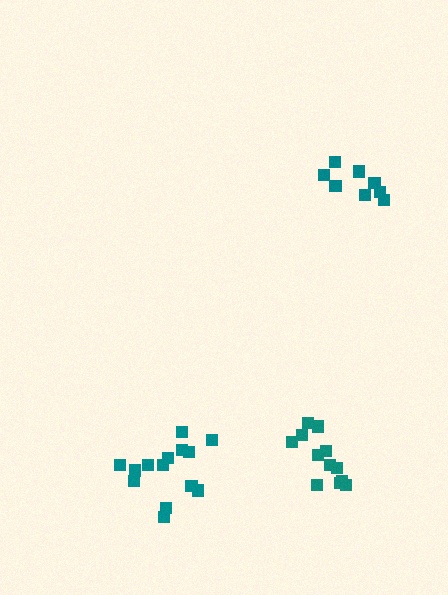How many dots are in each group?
Group 1: 8 dots, Group 2: 12 dots, Group 3: 14 dots (34 total).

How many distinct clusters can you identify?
There are 3 distinct clusters.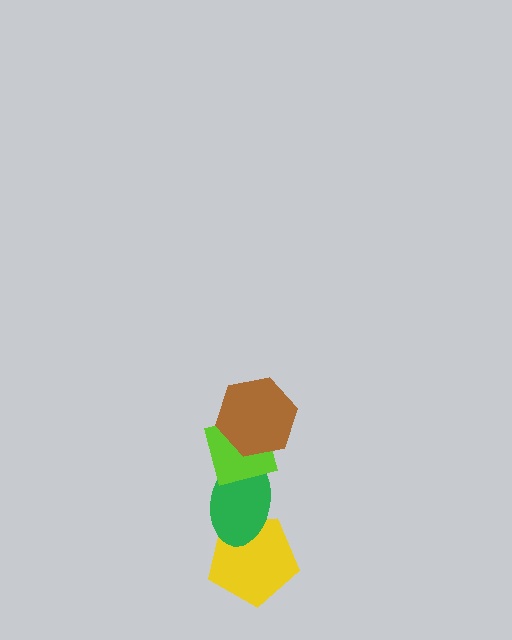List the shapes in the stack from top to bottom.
From top to bottom: the brown hexagon, the lime square, the green ellipse, the yellow pentagon.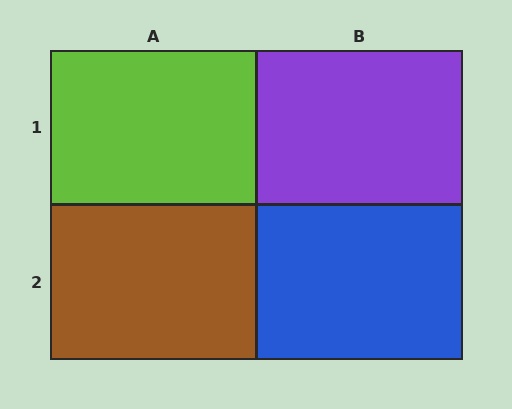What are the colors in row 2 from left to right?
Brown, blue.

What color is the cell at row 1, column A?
Lime.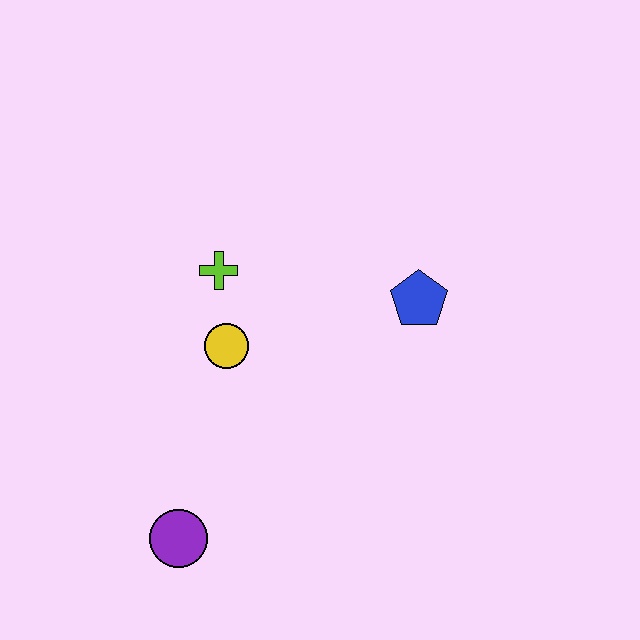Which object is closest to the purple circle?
The yellow circle is closest to the purple circle.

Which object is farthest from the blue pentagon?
The purple circle is farthest from the blue pentagon.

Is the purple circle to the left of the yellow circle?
Yes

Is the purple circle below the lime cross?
Yes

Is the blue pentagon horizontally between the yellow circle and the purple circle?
No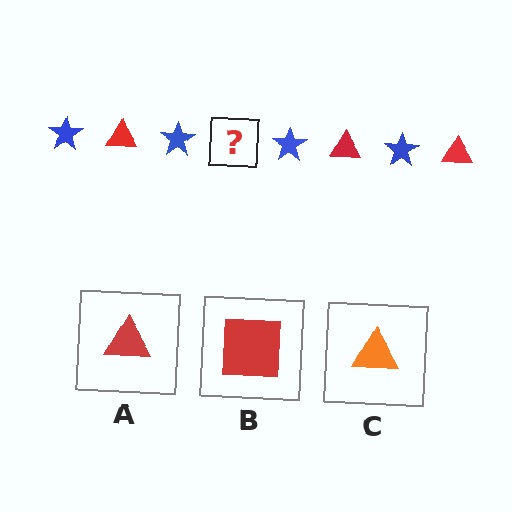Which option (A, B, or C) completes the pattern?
A.